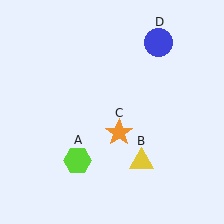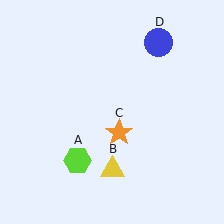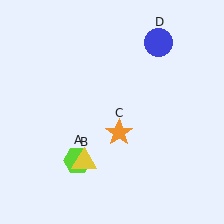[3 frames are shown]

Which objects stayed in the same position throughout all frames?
Lime hexagon (object A) and orange star (object C) and blue circle (object D) remained stationary.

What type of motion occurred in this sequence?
The yellow triangle (object B) rotated clockwise around the center of the scene.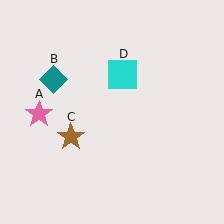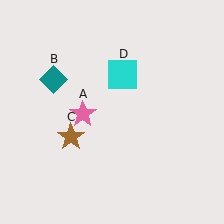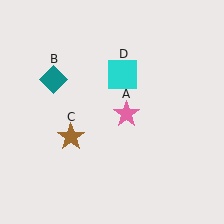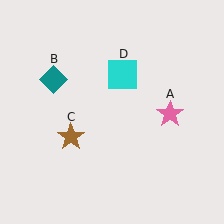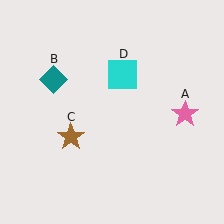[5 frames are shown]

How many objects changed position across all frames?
1 object changed position: pink star (object A).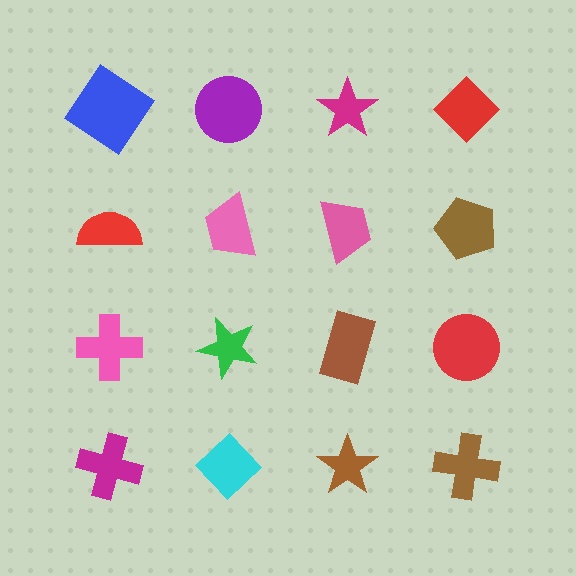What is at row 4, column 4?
A brown cross.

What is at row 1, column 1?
A blue diamond.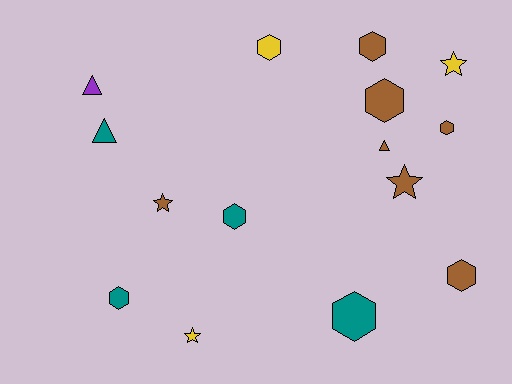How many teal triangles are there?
There is 1 teal triangle.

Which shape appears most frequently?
Hexagon, with 8 objects.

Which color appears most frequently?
Brown, with 7 objects.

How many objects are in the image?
There are 15 objects.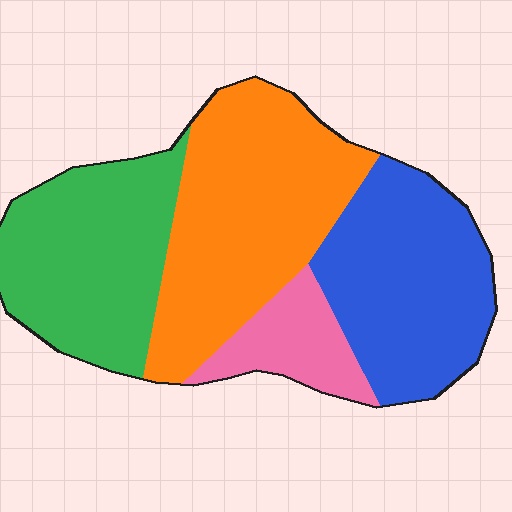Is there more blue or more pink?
Blue.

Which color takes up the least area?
Pink, at roughly 10%.